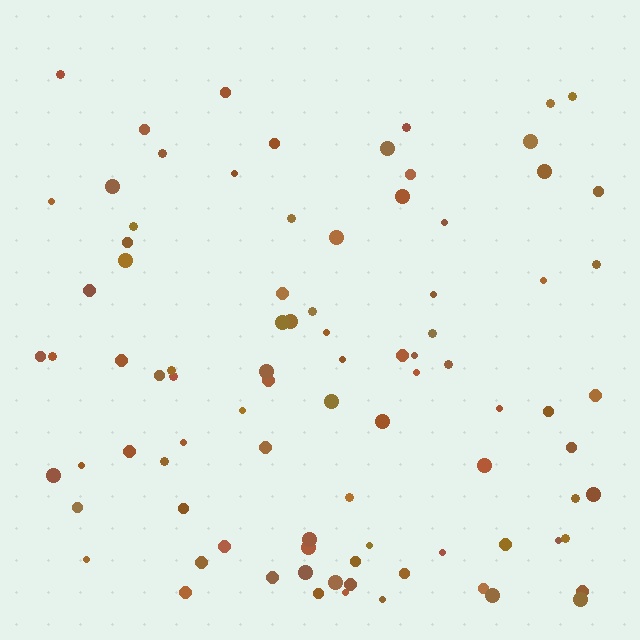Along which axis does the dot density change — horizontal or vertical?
Vertical.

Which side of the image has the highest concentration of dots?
The bottom.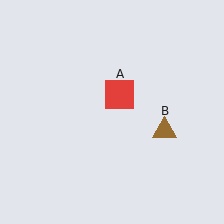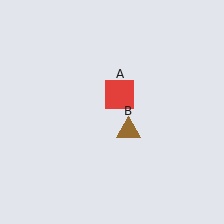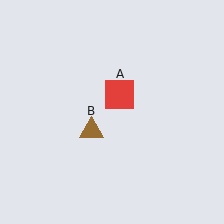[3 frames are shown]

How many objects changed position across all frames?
1 object changed position: brown triangle (object B).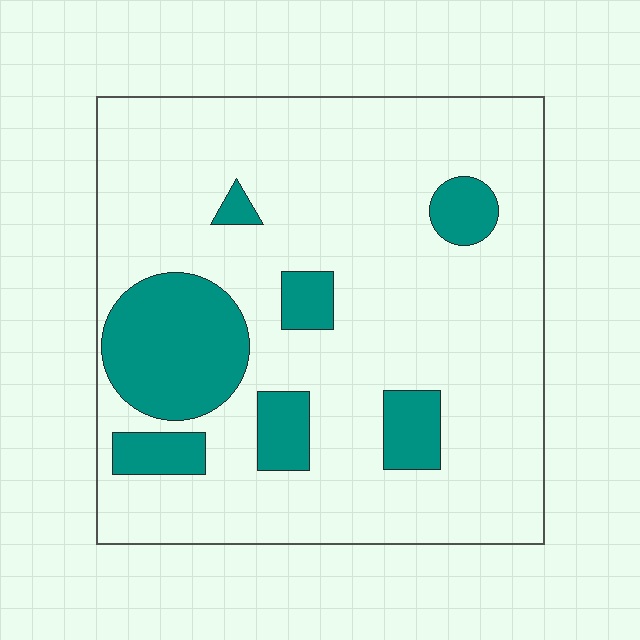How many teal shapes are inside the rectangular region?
7.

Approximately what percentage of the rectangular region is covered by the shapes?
Approximately 20%.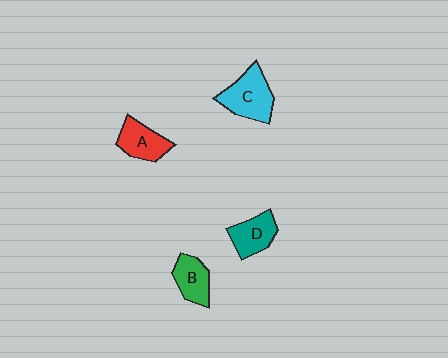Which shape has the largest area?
Shape C (cyan).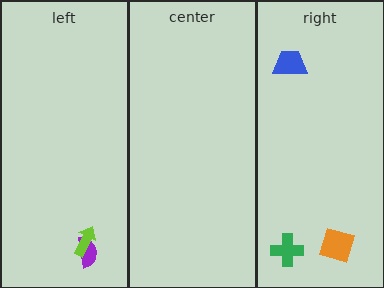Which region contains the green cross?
The right region.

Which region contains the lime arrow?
The left region.